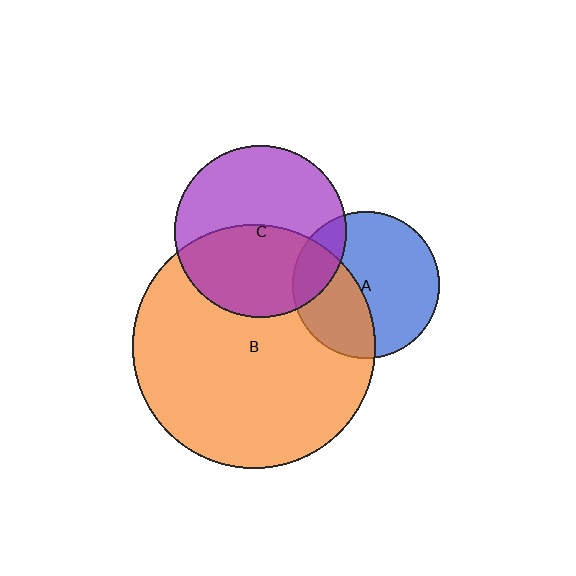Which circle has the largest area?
Circle B (orange).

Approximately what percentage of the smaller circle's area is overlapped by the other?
Approximately 20%.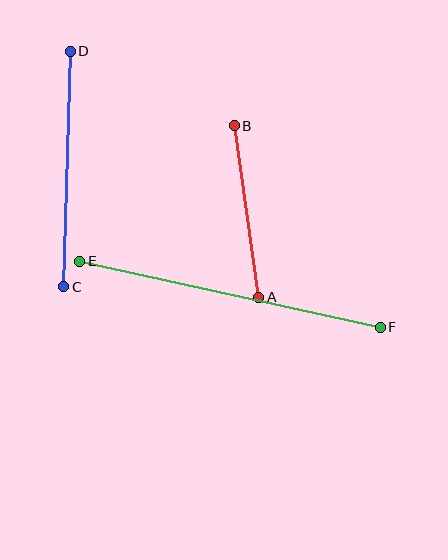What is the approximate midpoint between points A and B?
The midpoint is at approximately (247, 212) pixels.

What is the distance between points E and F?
The distance is approximately 307 pixels.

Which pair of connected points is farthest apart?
Points E and F are farthest apart.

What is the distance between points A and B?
The distance is approximately 173 pixels.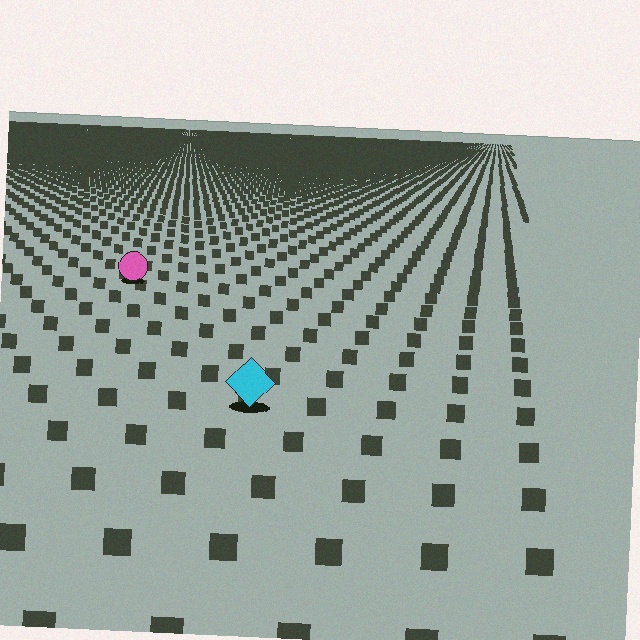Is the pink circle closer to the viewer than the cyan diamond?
No. The cyan diamond is closer — you can tell from the texture gradient: the ground texture is coarser near it.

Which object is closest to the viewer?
The cyan diamond is closest. The texture marks near it are larger and more spread out.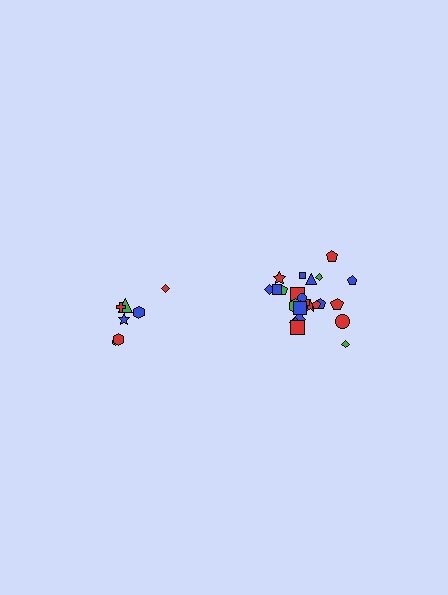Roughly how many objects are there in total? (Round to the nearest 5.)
Roughly 30 objects in total.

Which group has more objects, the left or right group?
The right group.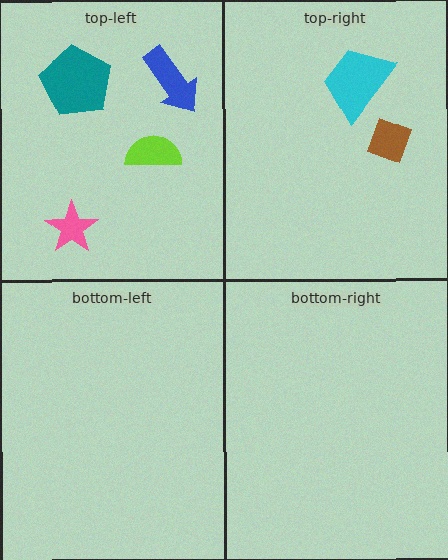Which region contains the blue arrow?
The top-left region.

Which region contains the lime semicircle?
The top-left region.